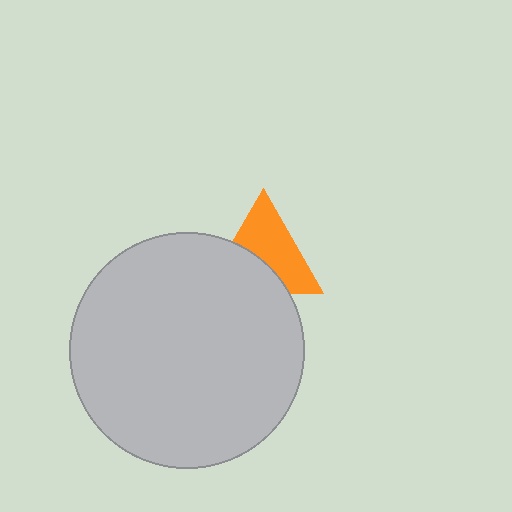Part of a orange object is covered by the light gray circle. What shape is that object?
It is a triangle.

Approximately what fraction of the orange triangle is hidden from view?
Roughly 41% of the orange triangle is hidden behind the light gray circle.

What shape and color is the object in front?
The object in front is a light gray circle.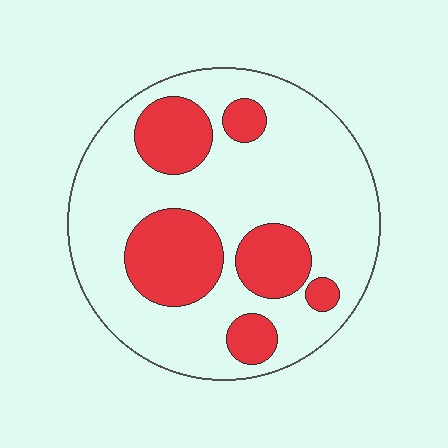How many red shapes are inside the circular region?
6.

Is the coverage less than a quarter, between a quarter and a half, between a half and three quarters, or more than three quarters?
Between a quarter and a half.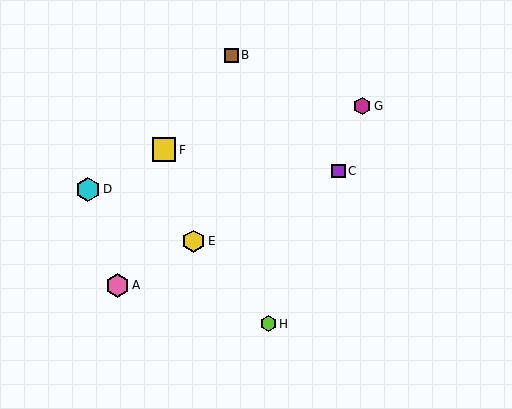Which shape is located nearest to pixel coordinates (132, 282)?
The pink hexagon (labeled A) at (117, 285) is nearest to that location.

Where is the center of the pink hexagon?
The center of the pink hexagon is at (117, 285).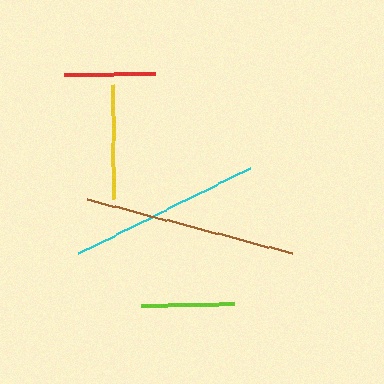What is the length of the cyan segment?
The cyan segment is approximately 192 pixels long.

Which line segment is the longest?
The brown line is the longest at approximately 212 pixels.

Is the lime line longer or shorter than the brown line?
The brown line is longer than the lime line.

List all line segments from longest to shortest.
From longest to shortest: brown, cyan, yellow, lime, red.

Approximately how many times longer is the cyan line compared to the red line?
The cyan line is approximately 2.1 times the length of the red line.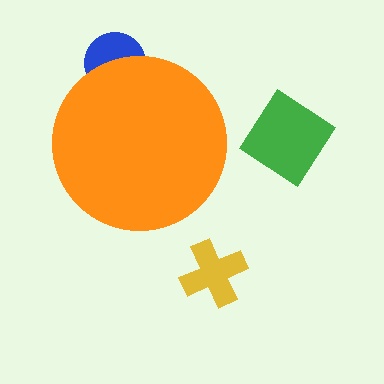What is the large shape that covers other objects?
An orange circle.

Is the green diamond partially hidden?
No, the green diamond is fully visible.